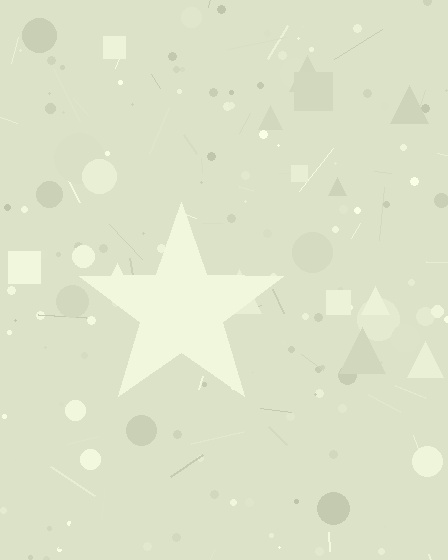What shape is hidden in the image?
A star is hidden in the image.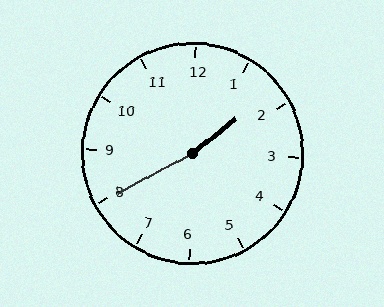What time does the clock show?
1:40.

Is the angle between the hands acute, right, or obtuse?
It is obtuse.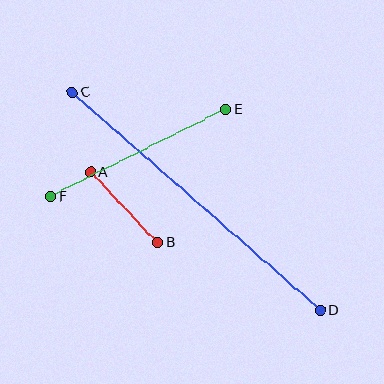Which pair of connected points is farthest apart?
Points C and D are farthest apart.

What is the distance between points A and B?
The distance is approximately 97 pixels.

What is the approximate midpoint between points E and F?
The midpoint is at approximately (138, 153) pixels.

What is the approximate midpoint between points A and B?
The midpoint is at approximately (124, 207) pixels.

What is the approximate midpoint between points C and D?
The midpoint is at approximately (197, 201) pixels.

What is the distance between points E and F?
The distance is approximately 196 pixels.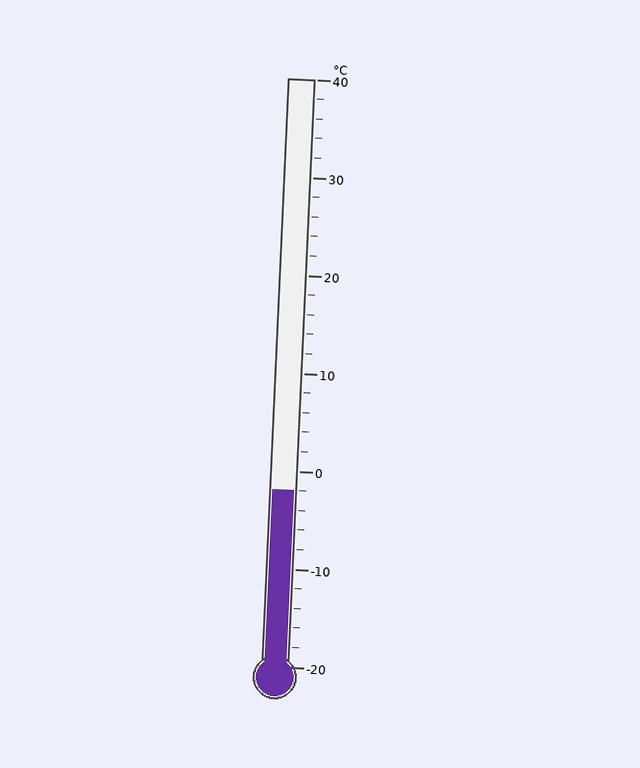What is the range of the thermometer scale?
The thermometer scale ranges from -20°C to 40°C.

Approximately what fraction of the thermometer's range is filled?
The thermometer is filled to approximately 30% of its range.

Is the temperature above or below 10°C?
The temperature is below 10°C.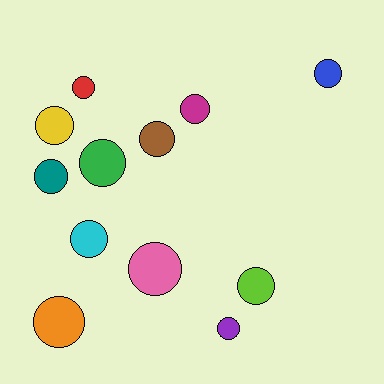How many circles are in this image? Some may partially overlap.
There are 12 circles.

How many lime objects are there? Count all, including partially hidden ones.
There is 1 lime object.